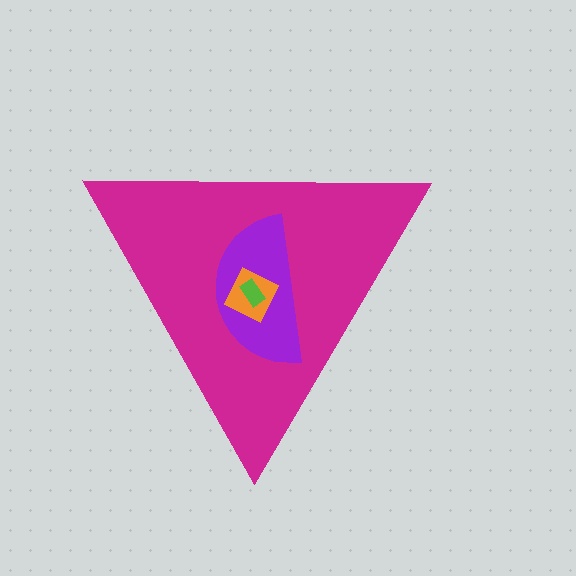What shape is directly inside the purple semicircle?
The orange square.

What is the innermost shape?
The lime rectangle.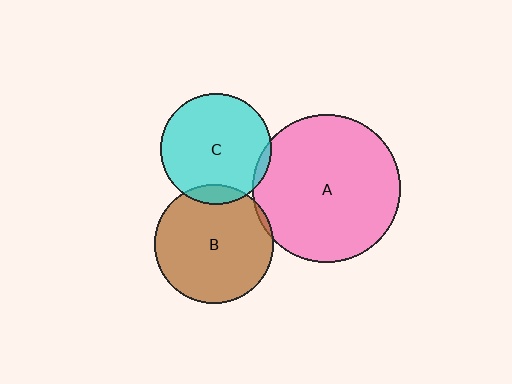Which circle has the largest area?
Circle A (pink).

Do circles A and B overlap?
Yes.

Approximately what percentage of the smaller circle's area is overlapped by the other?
Approximately 5%.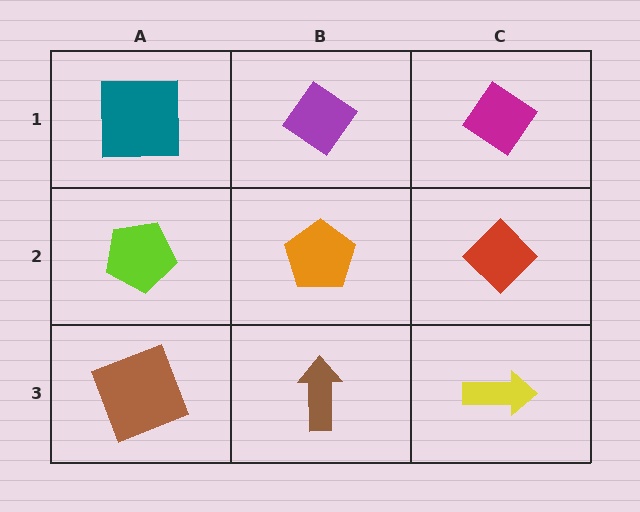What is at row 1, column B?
A purple diamond.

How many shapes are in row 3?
3 shapes.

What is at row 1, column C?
A magenta diamond.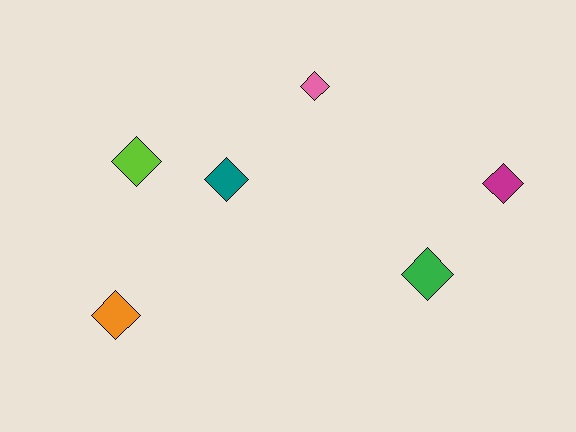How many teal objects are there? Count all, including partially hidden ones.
There is 1 teal object.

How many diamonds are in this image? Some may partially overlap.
There are 6 diamonds.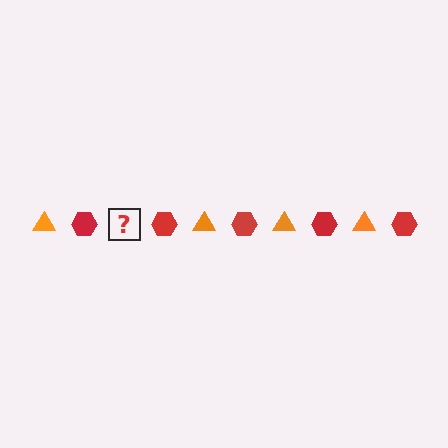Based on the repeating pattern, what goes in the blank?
The blank should be an orange triangle.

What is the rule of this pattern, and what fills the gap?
The rule is that the pattern alternates between orange triangle and red hexagon. The gap should be filled with an orange triangle.